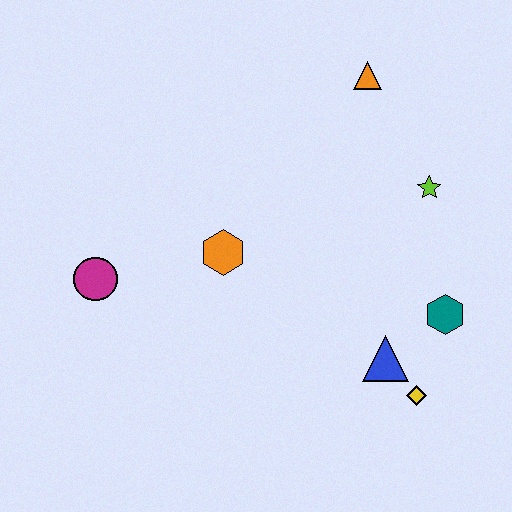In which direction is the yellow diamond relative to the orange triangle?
The yellow diamond is below the orange triangle.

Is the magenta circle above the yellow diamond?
Yes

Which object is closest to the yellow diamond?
The blue triangle is closest to the yellow diamond.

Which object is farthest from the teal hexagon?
The magenta circle is farthest from the teal hexagon.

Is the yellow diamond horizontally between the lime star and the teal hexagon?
No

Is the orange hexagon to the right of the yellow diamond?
No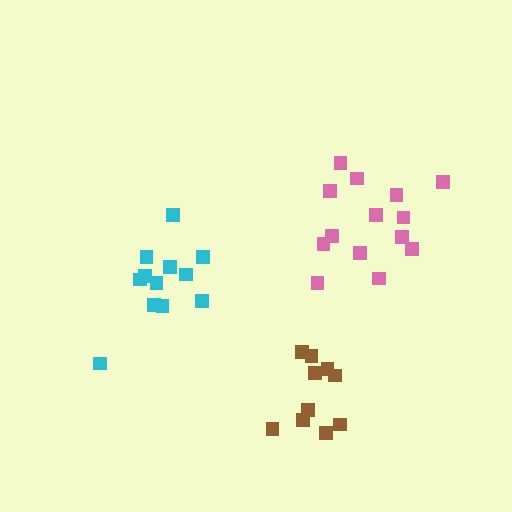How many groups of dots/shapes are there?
There are 3 groups.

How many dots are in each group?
Group 1: 10 dots, Group 2: 14 dots, Group 3: 12 dots (36 total).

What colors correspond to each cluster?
The clusters are colored: brown, pink, cyan.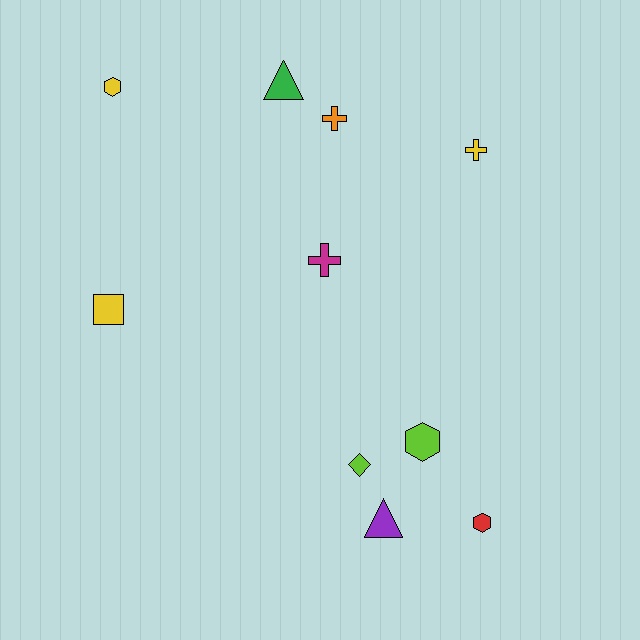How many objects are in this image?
There are 10 objects.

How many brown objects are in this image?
There are no brown objects.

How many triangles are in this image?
There are 2 triangles.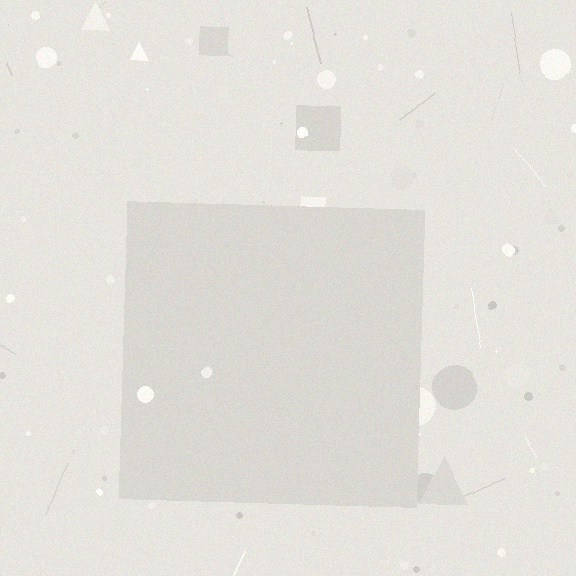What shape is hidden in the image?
A square is hidden in the image.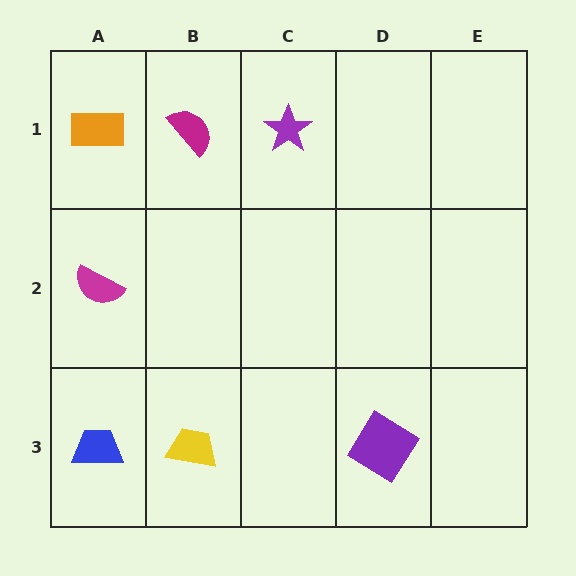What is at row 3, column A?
A blue trapezoid.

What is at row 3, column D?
A purple diamond.